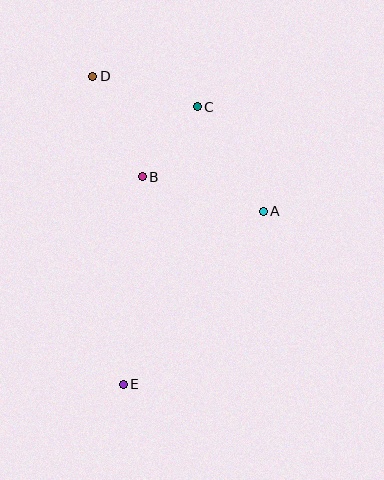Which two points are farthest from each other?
Points D and E are farthest from each other.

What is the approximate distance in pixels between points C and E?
The distance between C and E is approximately 287 pixels.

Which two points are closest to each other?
Points B and C are closest to each other.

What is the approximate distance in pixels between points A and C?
The distance between A and C is approximately 124 pixels.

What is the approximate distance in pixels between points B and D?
The distance between B and D is approximately 112 pixels.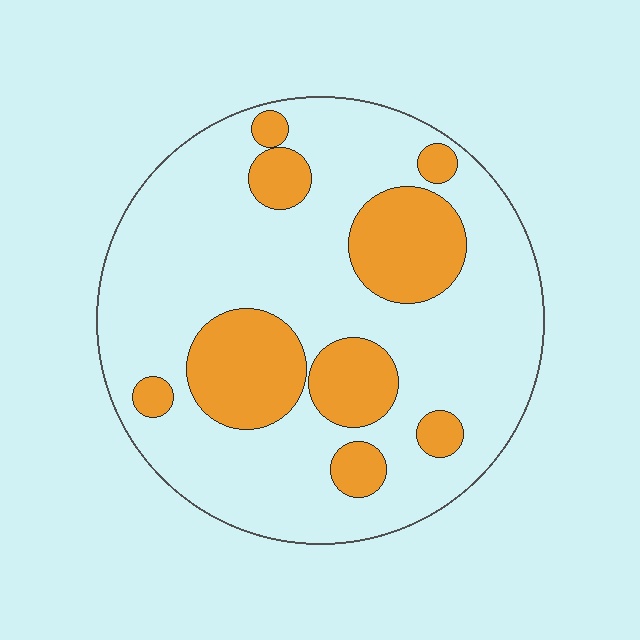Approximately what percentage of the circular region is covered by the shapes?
Approximately 25%.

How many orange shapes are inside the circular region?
9.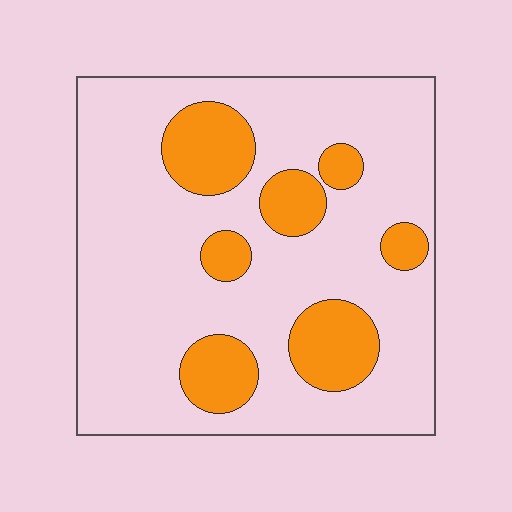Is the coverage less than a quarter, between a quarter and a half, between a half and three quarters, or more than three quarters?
Less than a quarter.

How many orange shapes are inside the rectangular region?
7.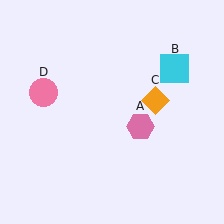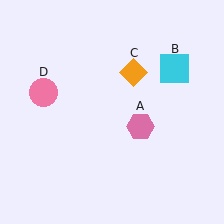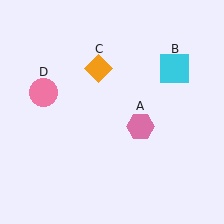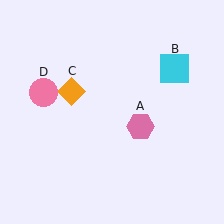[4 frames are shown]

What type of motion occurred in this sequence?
The orange diamond (object C) rotated counterclockwise around the center of the scene.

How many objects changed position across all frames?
1 object changed position: orange diamond (object C).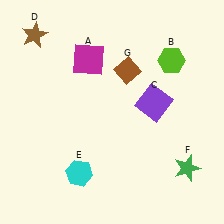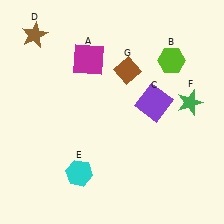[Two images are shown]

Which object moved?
The green star (F) moved up.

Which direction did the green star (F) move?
The green star (F) moved up.